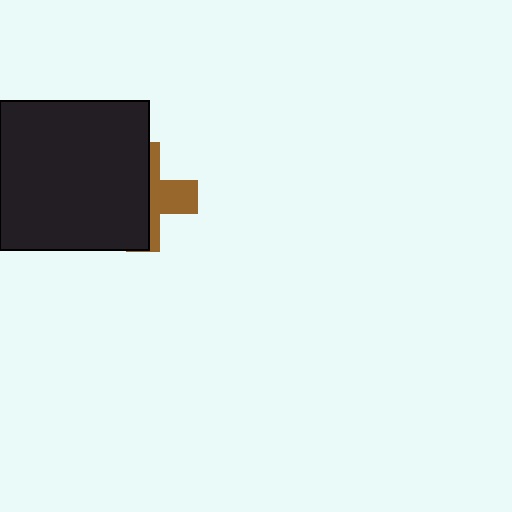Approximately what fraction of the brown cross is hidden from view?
Roughly 62% of the brown cross is hidden behind the black square.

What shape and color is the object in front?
The object in front is a black square.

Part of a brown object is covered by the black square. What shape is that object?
It is a cross.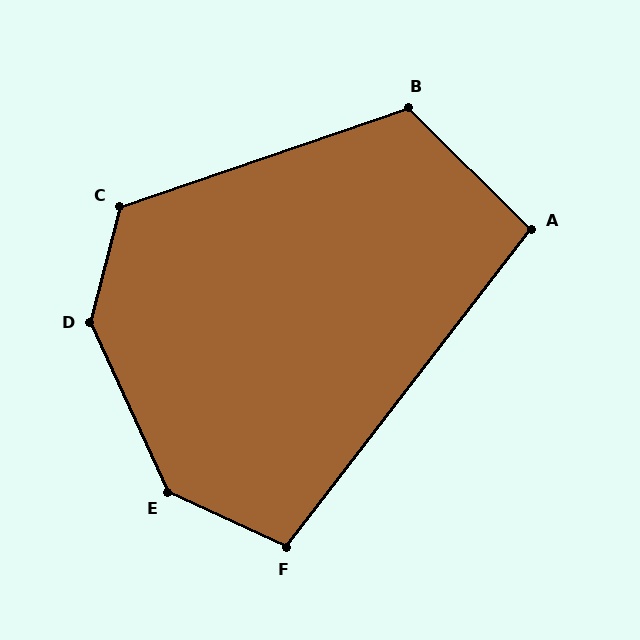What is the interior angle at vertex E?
Approximately 139 degrees (obtuse).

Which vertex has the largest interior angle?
D, at approximately 141 degrees.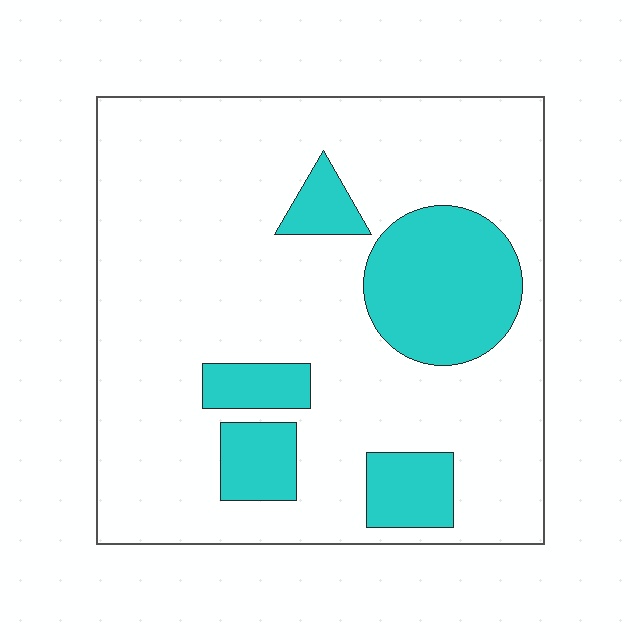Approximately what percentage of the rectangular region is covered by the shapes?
Approximately 20%.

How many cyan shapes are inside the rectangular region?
5.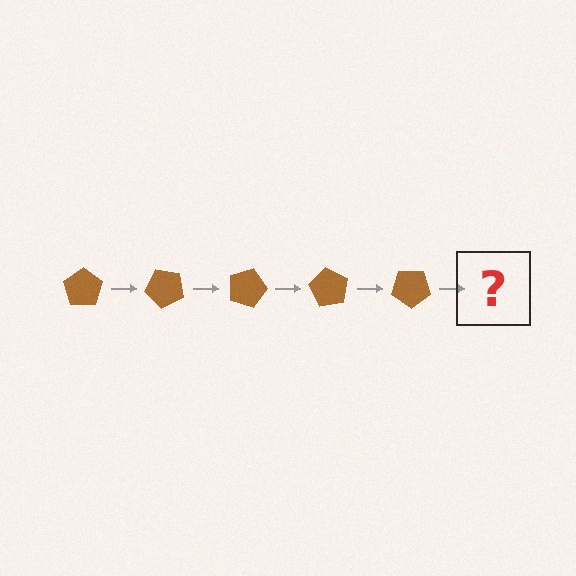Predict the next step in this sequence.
The next step is a brown pentagon rotated 225 degrees.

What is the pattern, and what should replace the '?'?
The pattern is that the pentagon rotates 45 degrees each step. The '?' should be a brown pentagon rotated 225 degrees.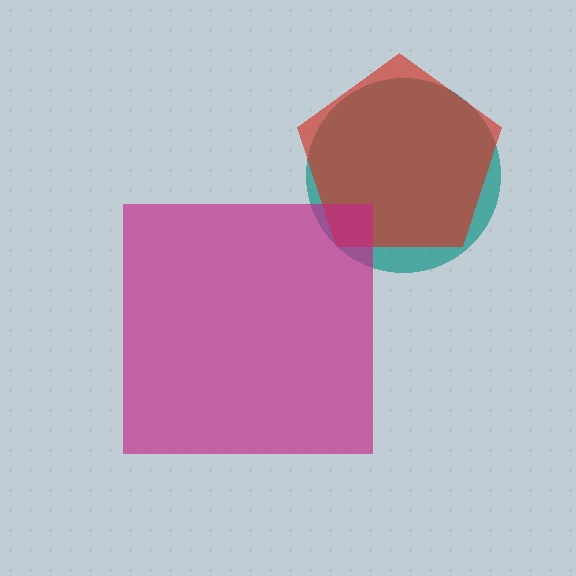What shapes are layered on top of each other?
The layered shapes are: a teal circle, a red pentagon, a magenta square.